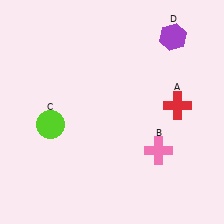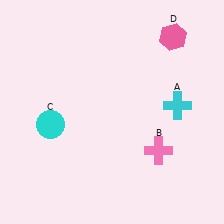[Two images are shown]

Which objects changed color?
A changed from red to cyan. C changed from lime to cyan. D changed from purple to pink.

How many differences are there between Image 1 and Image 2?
There are 3 differences between the two images.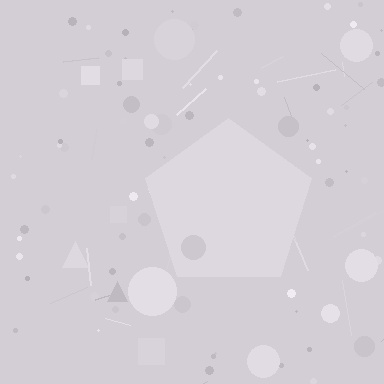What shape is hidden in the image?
A pentagon is hidden in the image.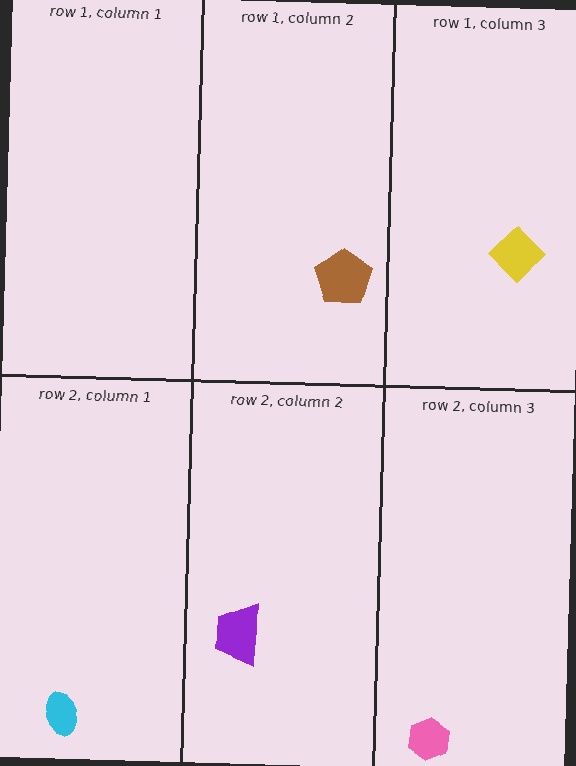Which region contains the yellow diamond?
The row 1, column 3 region.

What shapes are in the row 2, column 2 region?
The purple trapezoid.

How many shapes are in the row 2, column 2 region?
1.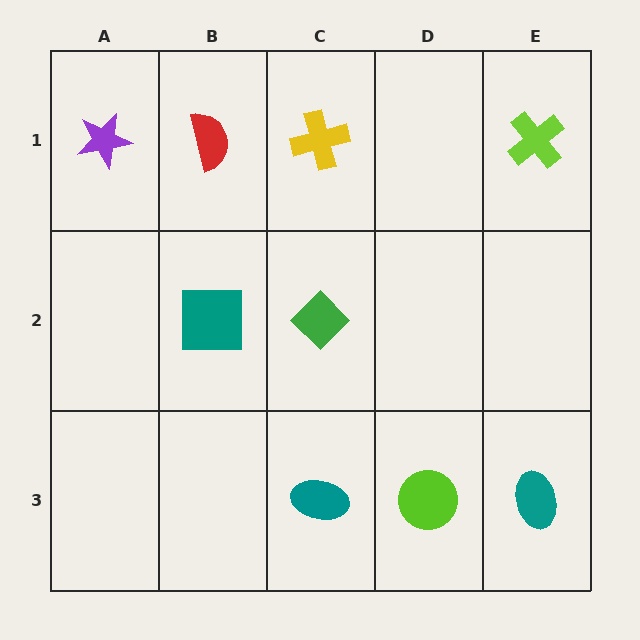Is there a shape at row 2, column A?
No, that cell is empty.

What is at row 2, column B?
A teal square.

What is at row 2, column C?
A green diamond.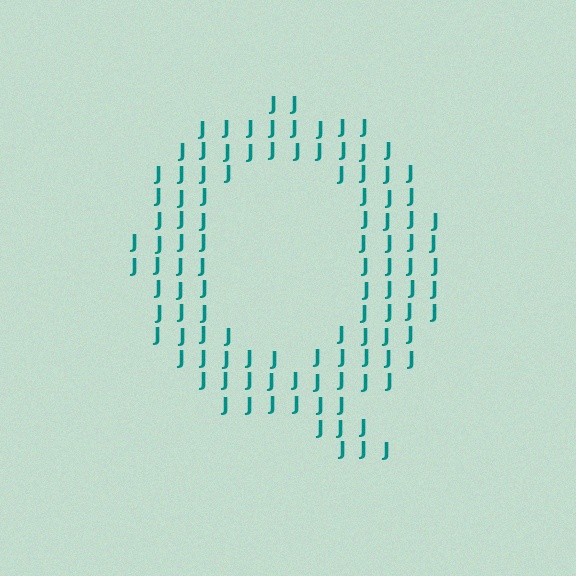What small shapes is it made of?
It is made of small letter J's.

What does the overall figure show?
The overall figure shows the letter Q.